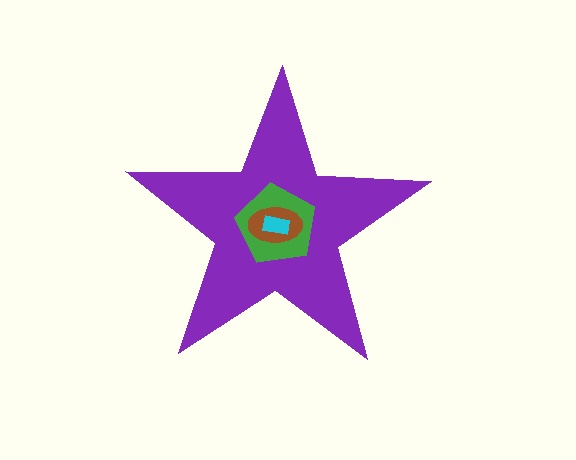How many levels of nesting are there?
4.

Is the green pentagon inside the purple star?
Yes.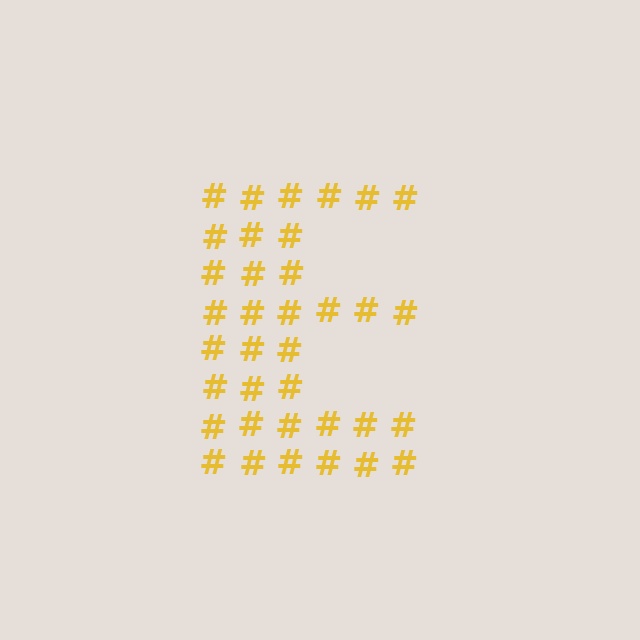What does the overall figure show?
The overall figure shows the letter E.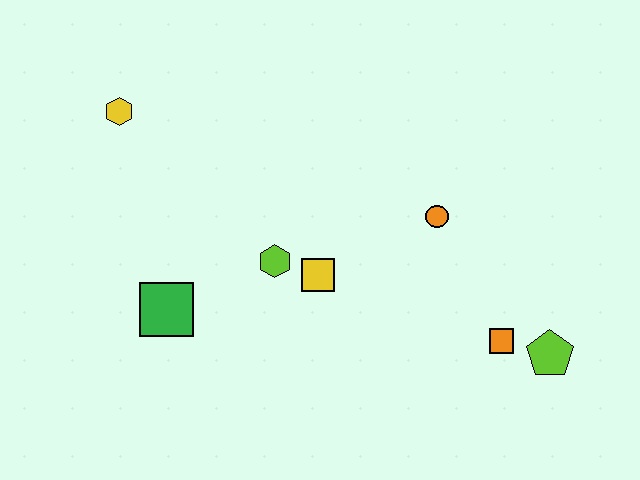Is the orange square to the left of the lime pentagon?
Yes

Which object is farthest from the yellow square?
The yellow hexagon is farthest from the yellow square.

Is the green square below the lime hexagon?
Yes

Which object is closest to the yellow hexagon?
The green square is closest to the yellow hexagon.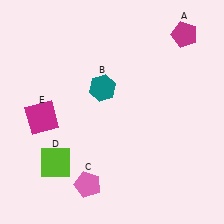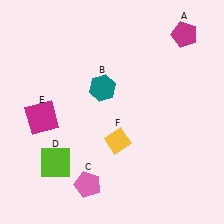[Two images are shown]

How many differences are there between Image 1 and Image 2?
There is 1 difference between the two images.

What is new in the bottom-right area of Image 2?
A yellow diamond (F) was added in the bottom-right area of Image 2.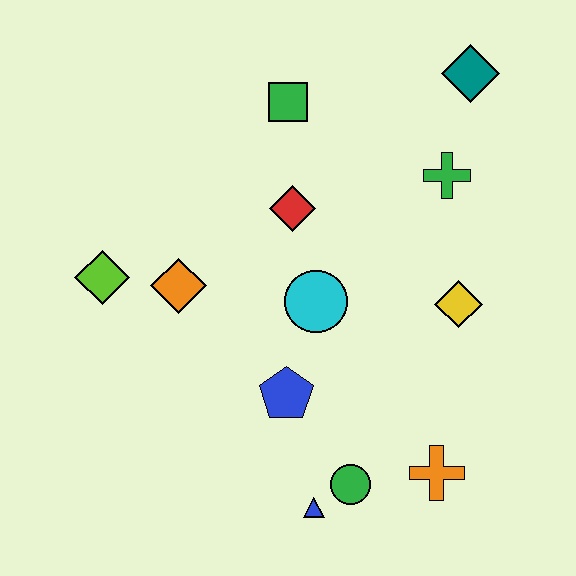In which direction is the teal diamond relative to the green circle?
The teal diamond is above the green circle.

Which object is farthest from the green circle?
The teal diamond is farthest from the green circle.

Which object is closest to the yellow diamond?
The green cross is closest to the yellow diamond.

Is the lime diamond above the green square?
No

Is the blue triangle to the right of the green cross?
No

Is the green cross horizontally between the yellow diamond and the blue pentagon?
Yes